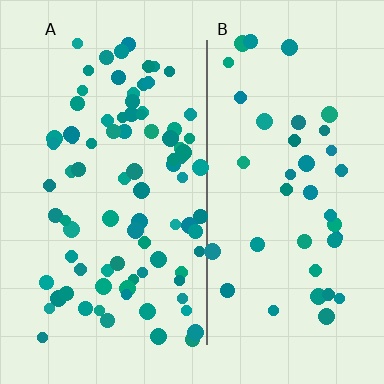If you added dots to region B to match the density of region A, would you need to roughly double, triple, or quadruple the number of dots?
Approximately double.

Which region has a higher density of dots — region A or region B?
A (the left).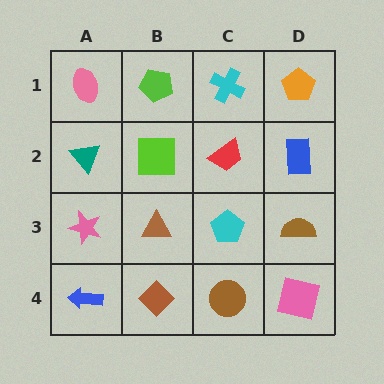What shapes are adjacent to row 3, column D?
A blue rectangle (row 2, column D), a pink square (row 4, column D), a cyan pentagon (row 3, column C).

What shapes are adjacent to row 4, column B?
A brown triangle (row 3, column B), a blue arrow (row 4, column A), a brown circle (row 4, column C).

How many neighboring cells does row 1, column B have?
3.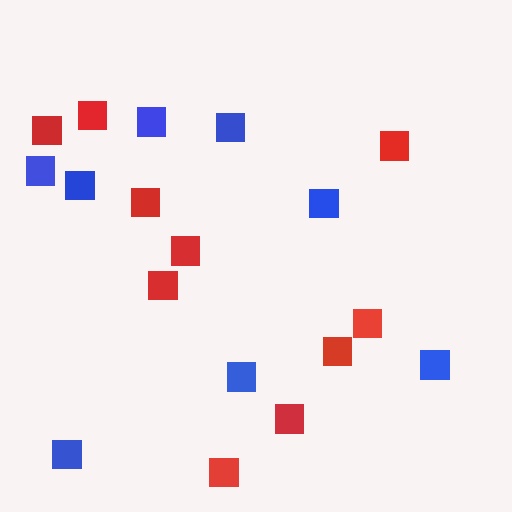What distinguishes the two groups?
There are 2 groups: one group of blue squares (8) and one group of red squares (10).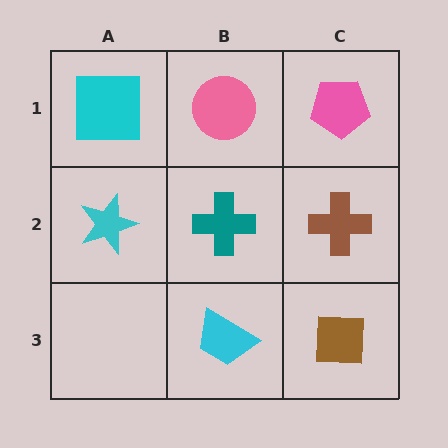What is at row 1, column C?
A pink pentagon.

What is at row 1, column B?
A pink circle.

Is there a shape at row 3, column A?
No, that cell is empty.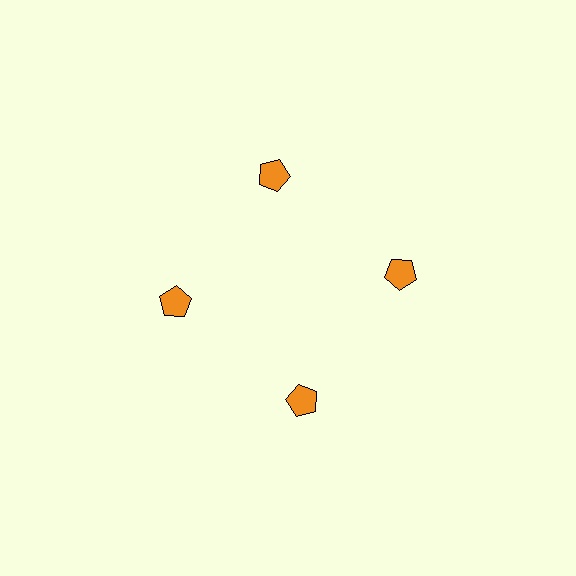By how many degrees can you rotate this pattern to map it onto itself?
The pattern maps onto itself every 90 degrees of rotation.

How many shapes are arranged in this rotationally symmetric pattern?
There are 4 shapes, arranged in 4 groups of 1.